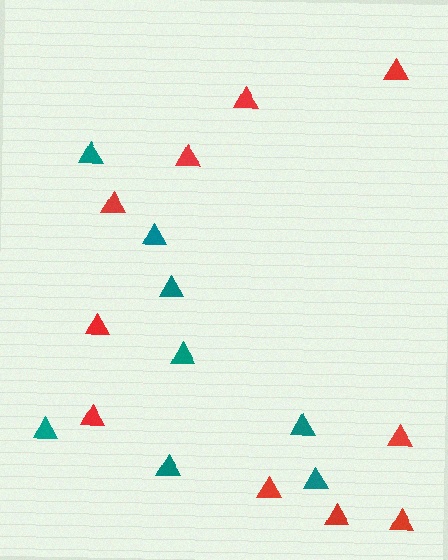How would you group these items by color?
There are 2 groups: one group of red triangles (10) and one group of teal triangles (8).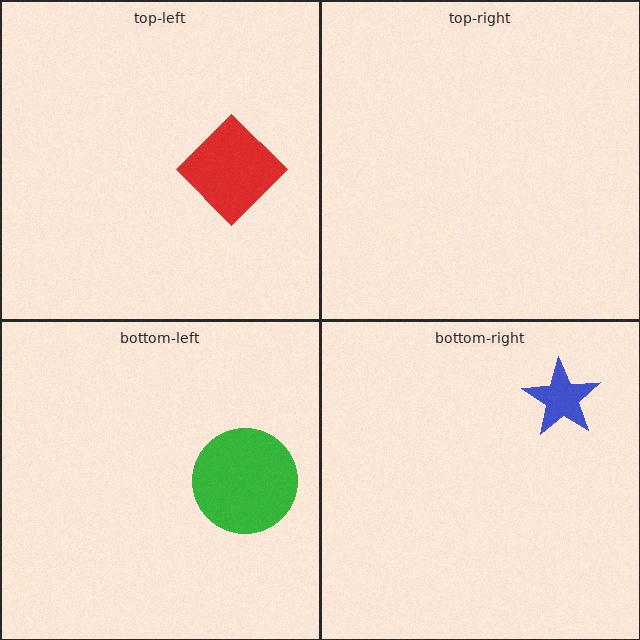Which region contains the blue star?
The bottom-right region.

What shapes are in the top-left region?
The red diamond.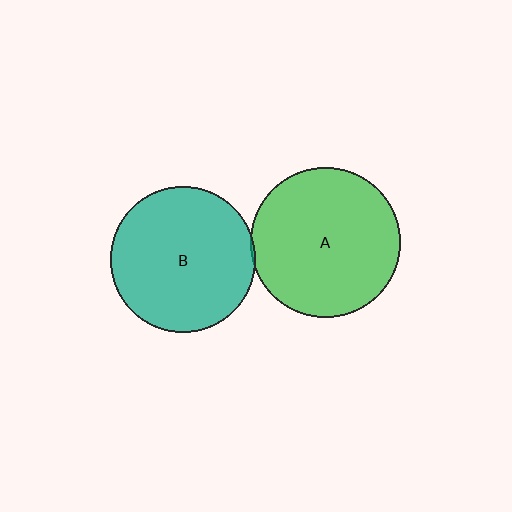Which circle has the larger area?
Circle A (green).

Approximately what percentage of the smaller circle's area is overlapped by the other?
Approximately 5%.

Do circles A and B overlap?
Yes.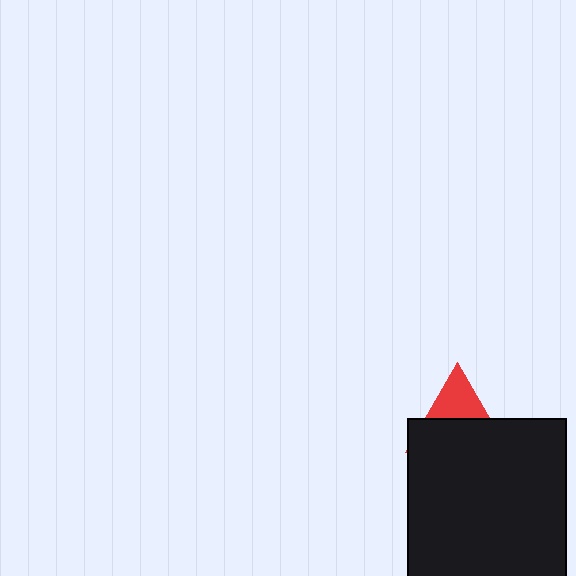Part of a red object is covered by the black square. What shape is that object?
It is a triangle.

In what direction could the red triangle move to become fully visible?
The red triangle could move up. That would shift it out from behind the black square entirely.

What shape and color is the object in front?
The object in front is a black square.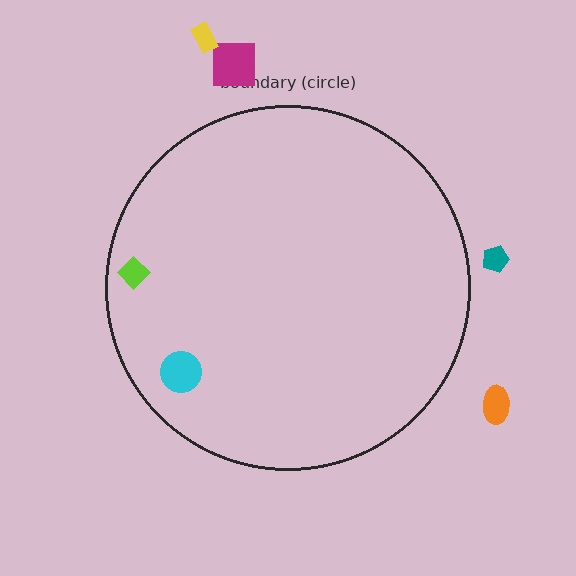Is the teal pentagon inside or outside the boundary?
Outside.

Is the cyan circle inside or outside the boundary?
Inside.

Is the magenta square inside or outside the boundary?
Outside.